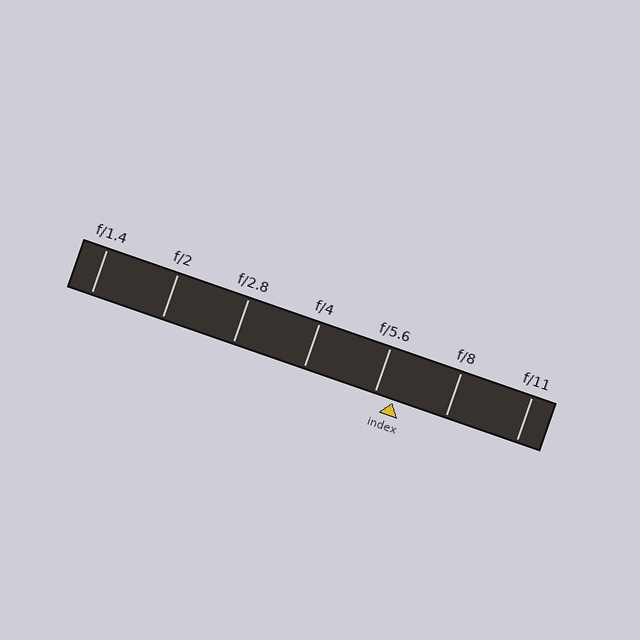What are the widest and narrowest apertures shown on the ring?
The widest aperture shown is f/1.4 and the narrowest is f/11.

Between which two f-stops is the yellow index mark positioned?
The index mark is between f/5.6 and f/8.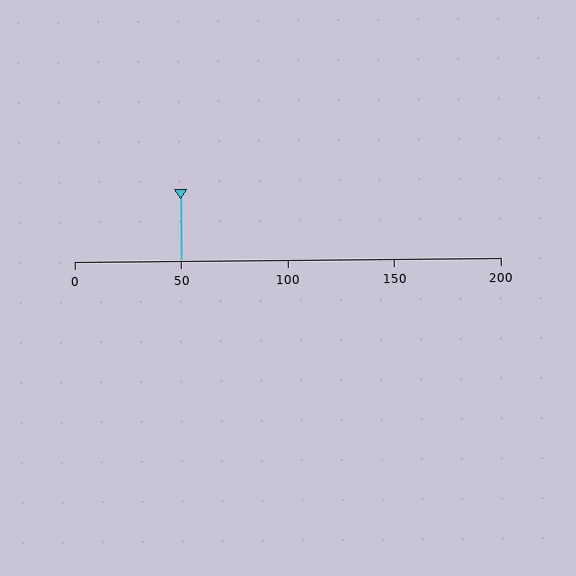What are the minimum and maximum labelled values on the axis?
The axis runs from 0 to 200.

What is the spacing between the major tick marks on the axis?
The major ticks are spaced 50 apart.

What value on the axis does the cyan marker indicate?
The marker indicates approximately 50.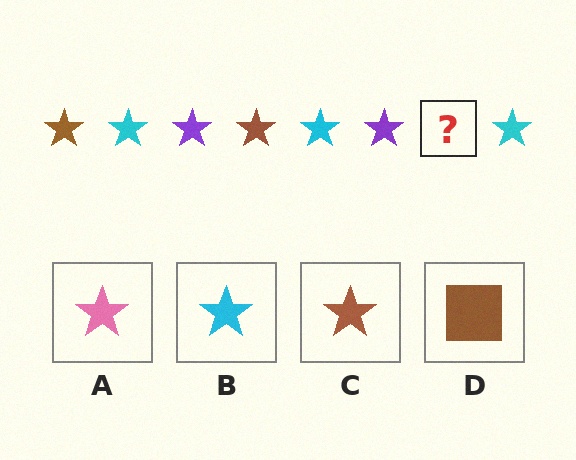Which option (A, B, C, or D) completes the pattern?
C.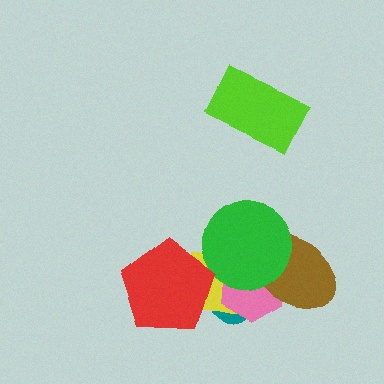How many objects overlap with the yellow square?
4 objects overlap with the yellow square.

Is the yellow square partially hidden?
Yes, it is partially covered by another shape.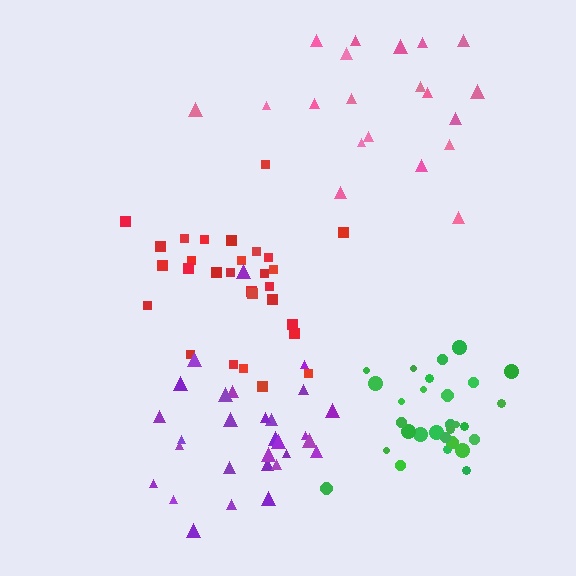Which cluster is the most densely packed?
Green.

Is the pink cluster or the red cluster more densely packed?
Red.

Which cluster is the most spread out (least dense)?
Pink.